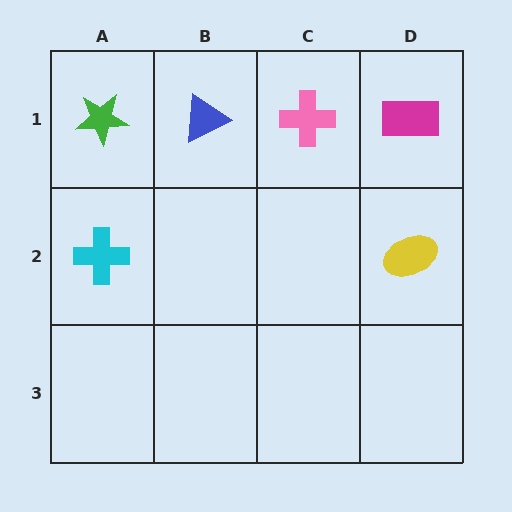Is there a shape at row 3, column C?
No, that cell is empty.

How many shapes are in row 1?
4 shapes.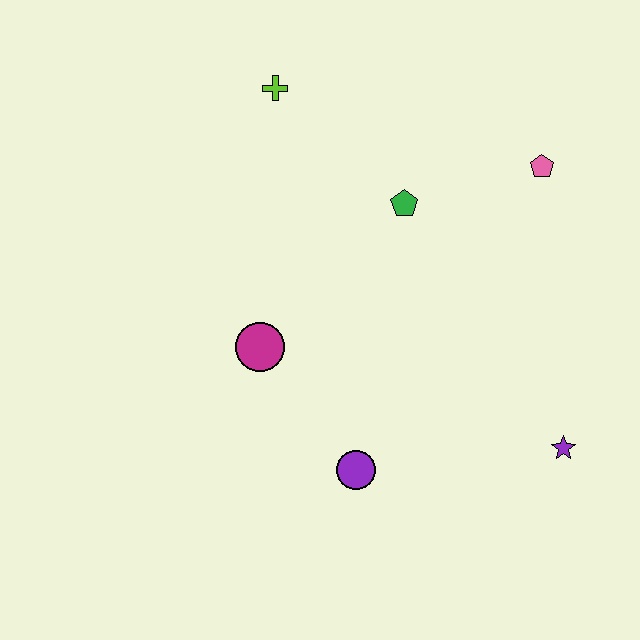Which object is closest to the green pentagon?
The pink pentagon is closest to the green pentagon.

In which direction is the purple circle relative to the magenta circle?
The purple circle is below the magenta circle.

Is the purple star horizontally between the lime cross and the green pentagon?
No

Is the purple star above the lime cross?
No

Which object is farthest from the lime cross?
The purple star is farthest from the lime cross.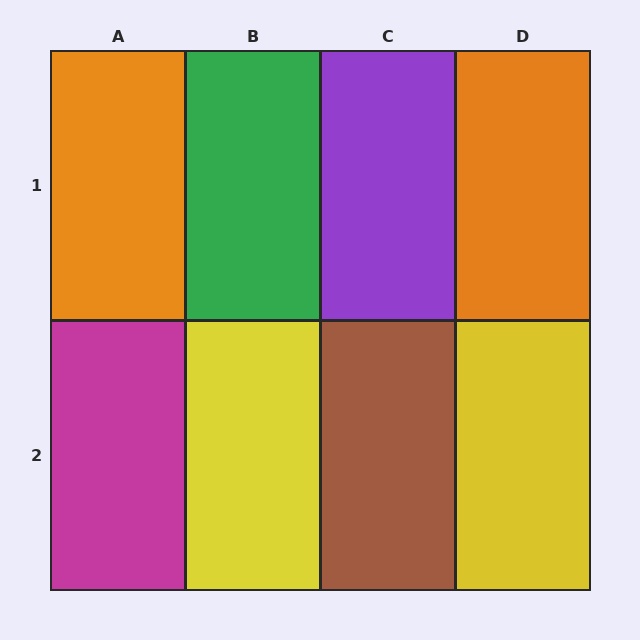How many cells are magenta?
1 cell is magenta.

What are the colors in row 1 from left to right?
Orange, green, purple, orange.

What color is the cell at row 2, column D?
Yellow.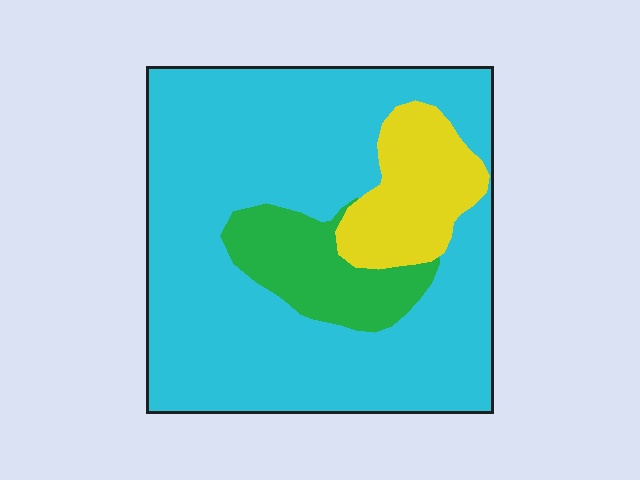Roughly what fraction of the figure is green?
Green covers roughly 10% of the figure.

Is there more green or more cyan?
Cyan.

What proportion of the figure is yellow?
Yellow covers around 15% of the figure.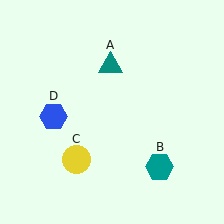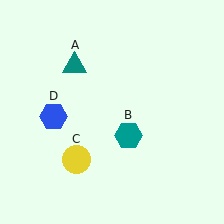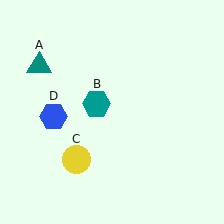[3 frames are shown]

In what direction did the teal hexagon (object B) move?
The teal hexagon (object B) moved up and to the left.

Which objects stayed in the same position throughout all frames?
Yellow circle (object C) and blue hexagon (object D) remained stationary.